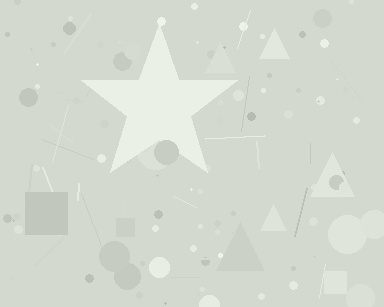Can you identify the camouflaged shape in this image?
The camouflaged shape is a star.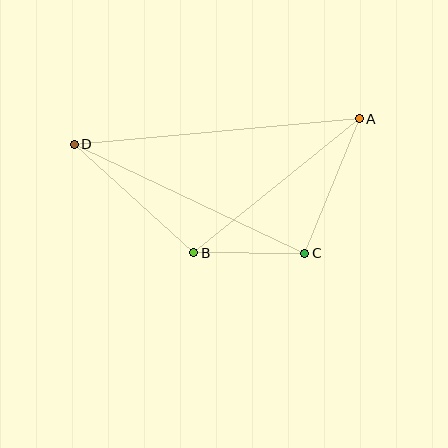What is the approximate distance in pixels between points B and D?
The distance between B and D is approximately 162 pixels.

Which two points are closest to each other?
Points B and C are closest to each other.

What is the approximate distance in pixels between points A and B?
The distance between A and B is approximately 213 pixels.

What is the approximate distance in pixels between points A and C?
The distance between A and C is approximately 145 pixels.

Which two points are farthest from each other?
Points A and D are farthest from each other.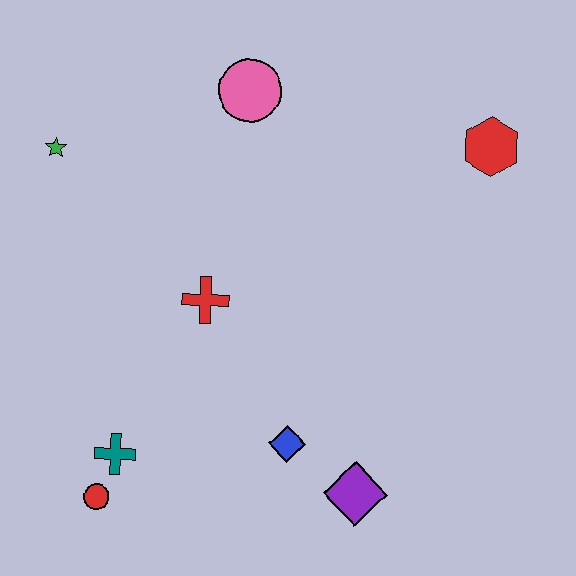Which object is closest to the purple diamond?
The blue diamond is closest to the purple diamond.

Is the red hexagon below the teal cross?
No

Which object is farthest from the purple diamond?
The green star is farthest from the purple diamond.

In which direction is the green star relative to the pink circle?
The green star is to the left of the pink circle.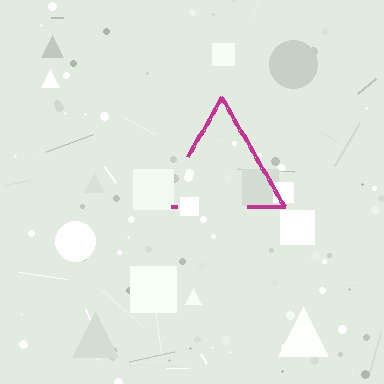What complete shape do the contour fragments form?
The contour fragments form a triangle.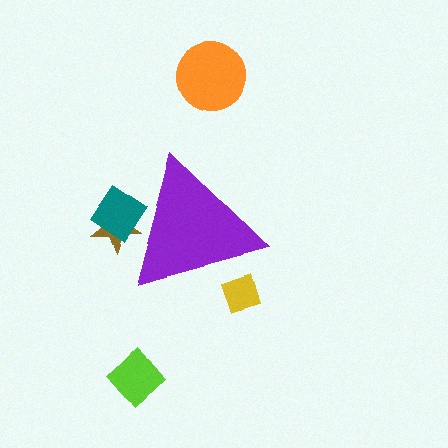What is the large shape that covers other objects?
A purple triangle.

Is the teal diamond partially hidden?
Yes, the teal diamond is partially hidden behind the purple triangle.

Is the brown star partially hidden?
Yes, the brown star is partially hidden behind the purple triangle.